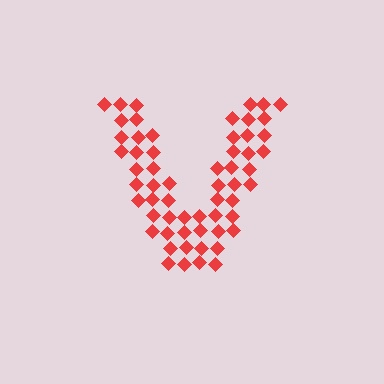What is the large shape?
The large shape is the letter V.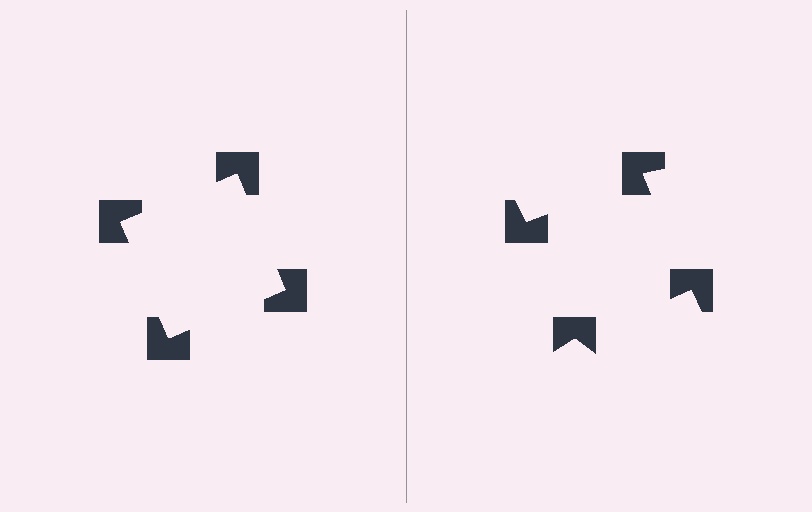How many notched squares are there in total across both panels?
8 — 4 on each side.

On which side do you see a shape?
An illusory square appears on the left side. On the right side the wedge cuts are rotated, so no coherent shape forms.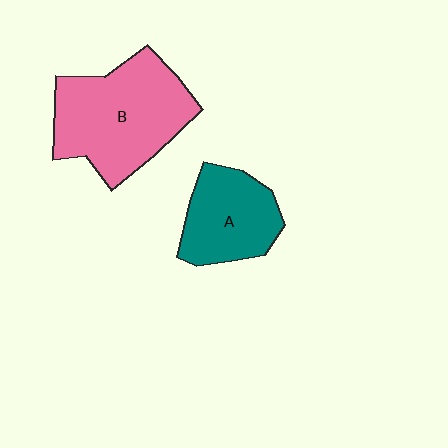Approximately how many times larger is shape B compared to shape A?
Approximately 1.6 times.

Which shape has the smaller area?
Shape A (teal).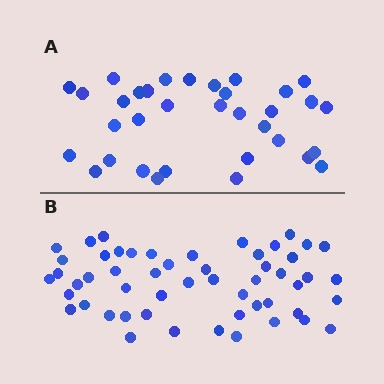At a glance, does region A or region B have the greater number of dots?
Region B (the bottom region) has more dots.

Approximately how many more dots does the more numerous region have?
Region B has approximately 20 more dots than region A.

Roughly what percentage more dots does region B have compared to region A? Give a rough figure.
About 55% more.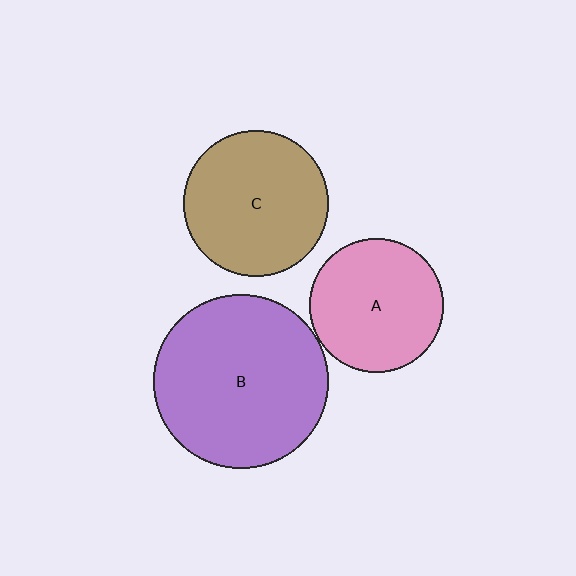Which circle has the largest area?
Circle B (purple).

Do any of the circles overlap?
No, none of the circles overlap.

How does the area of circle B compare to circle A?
Approximately 1.7 times.